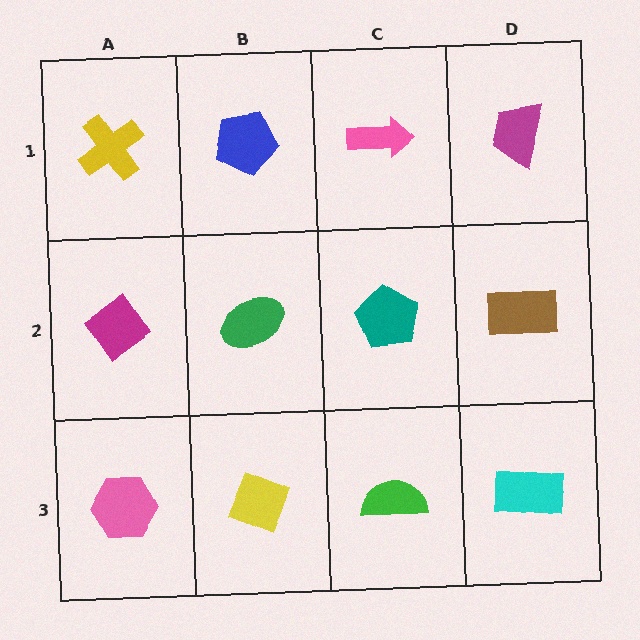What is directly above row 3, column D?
A brown rectangle.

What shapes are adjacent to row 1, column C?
A teal pentagon (row 2, column C), a blue pentagon (row 1, column B), a magenta trapezoid (row 1, column D).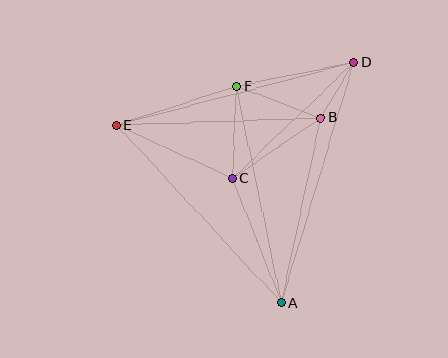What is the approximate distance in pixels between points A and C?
The distance between A and C is approximately 134 pixels.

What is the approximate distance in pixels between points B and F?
The distance between B and F is approximately 90 pixels.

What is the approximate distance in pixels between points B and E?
The distance between B and E is approximately 204 pixels.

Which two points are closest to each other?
Points B and D are closest to each other.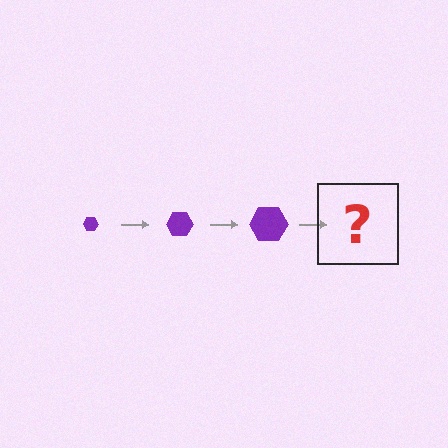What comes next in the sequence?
The next element should be a purple hexagon, larger than the previous one.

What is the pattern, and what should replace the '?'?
The pattern is that the hexagon gets progressively larger each step. The '?' should be a purple hexagon, larger than the previous one.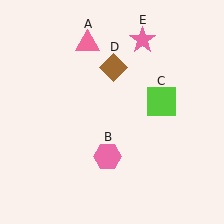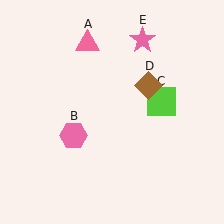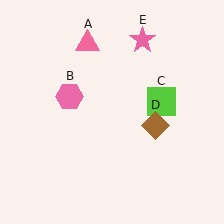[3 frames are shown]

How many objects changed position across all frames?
2 objects changed position: pink hexagon (object B), brown diamond (object D).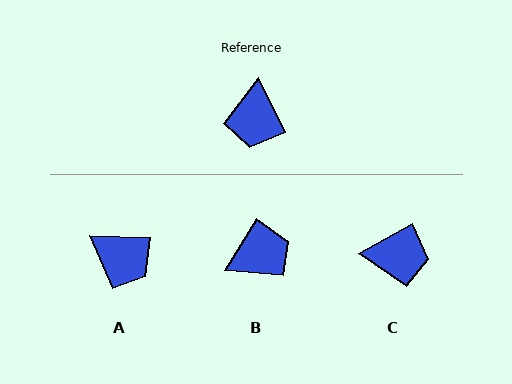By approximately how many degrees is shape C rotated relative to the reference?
Approximately 93 degrees counter-clockwise.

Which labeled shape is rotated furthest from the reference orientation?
B, about 123 degrees away.